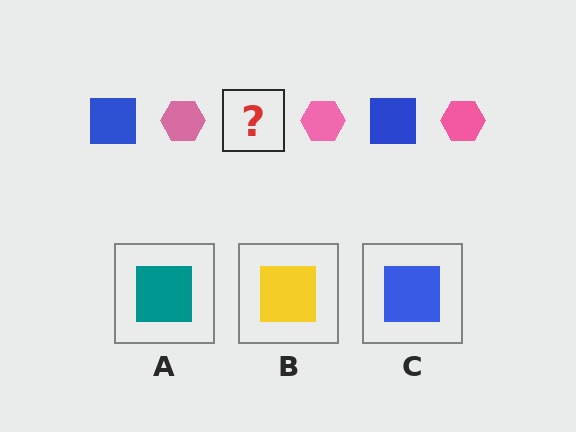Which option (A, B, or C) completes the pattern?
C.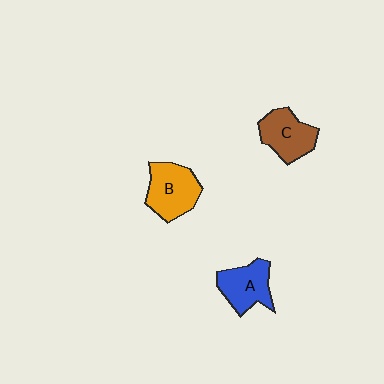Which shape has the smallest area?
Shape A (blue).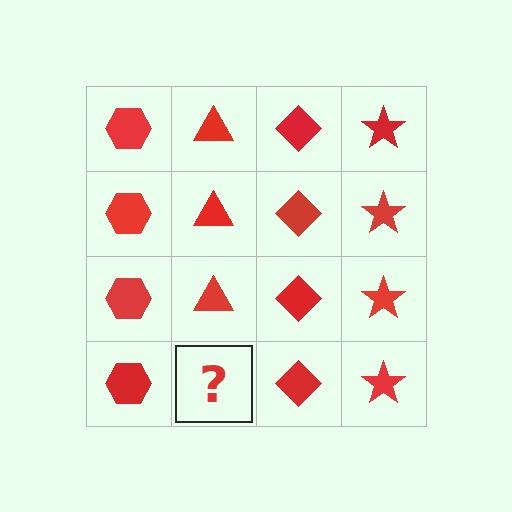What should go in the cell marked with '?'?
The missing cell should contain a red triangle.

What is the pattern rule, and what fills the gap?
The rule is that each column has a consistent shape. The gap should be filled with a red triangle.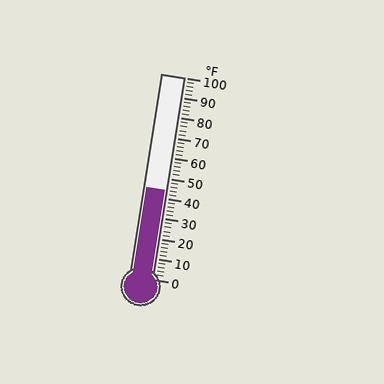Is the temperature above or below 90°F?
The temperature is below 90°F.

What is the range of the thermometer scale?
The thermometer scale ranges from 0°F to 100°F.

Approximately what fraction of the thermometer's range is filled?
The thermometer is filled to approximately 45% of its range.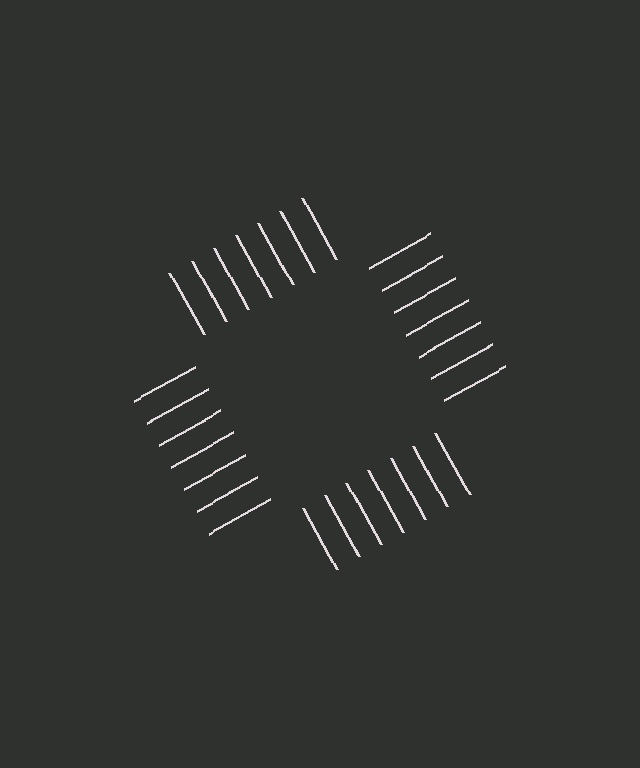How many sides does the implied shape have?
4 sides — the line-ends trace a square.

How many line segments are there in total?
28 — 7 along each of the 4 edges.